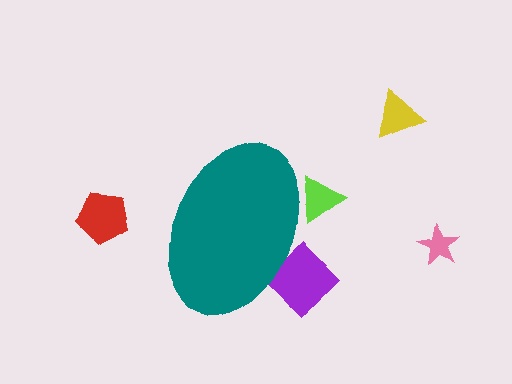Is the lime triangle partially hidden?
Yes, the lime triangle is partially hidden behind the teal ellipse.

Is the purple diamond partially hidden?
Yes, the purple diamond is partially hidden behind the teal ellipse.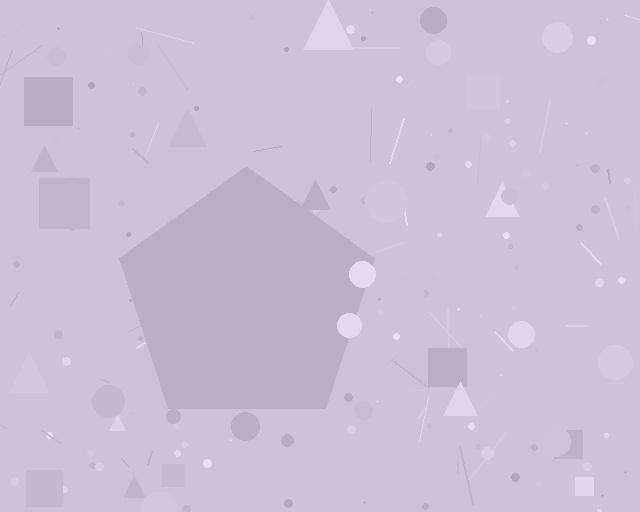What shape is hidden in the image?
A pentagon is hidden in the image.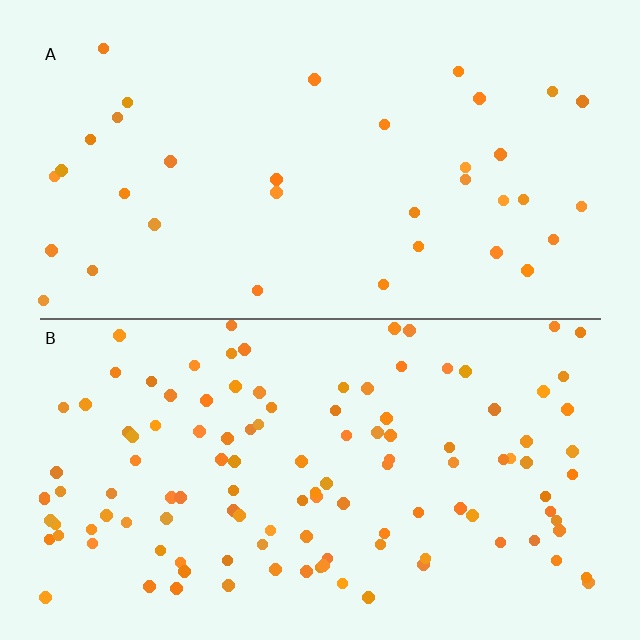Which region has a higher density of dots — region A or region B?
B (the bottom).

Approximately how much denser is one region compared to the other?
Approximately 3.3× — region B over region A.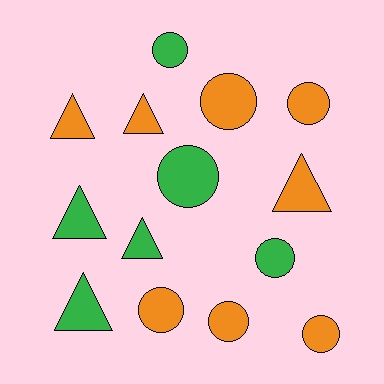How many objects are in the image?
There are 14 objects.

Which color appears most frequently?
Orange, with 8 objects.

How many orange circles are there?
There are 5 orange circles.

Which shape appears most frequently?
Circle, with 8 objects.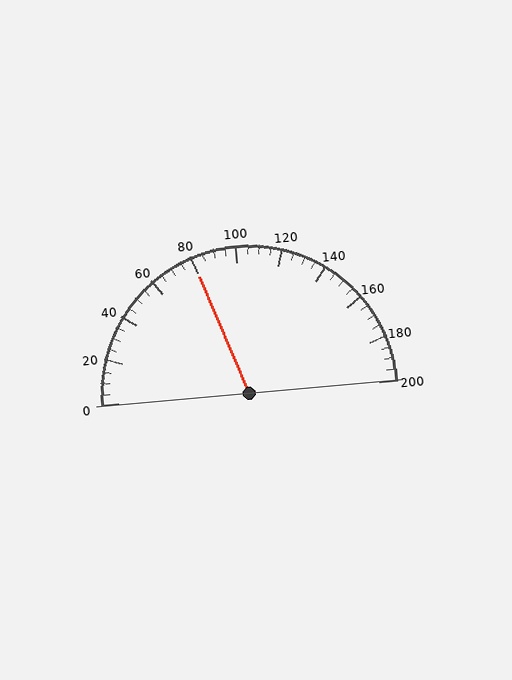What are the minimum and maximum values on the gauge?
The gauge ranges from 0 to 200.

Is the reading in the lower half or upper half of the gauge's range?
The reading is in the lower half of the range (0 to 200).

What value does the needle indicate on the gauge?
The needle indicates approximately 80.